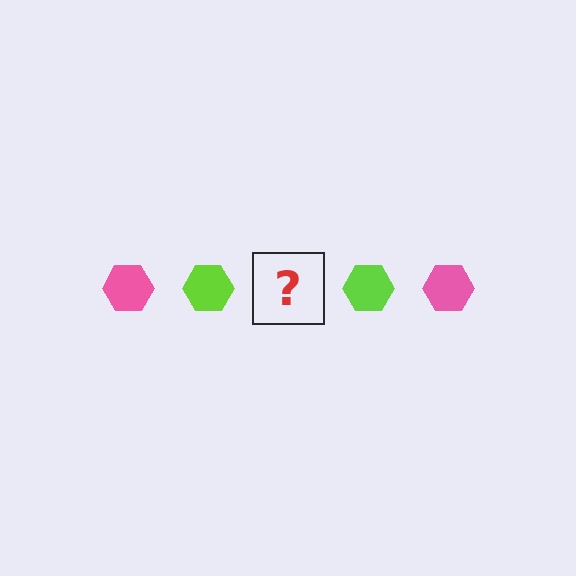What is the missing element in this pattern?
The missing element is a pink hexagon.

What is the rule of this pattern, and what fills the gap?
The rule is that the pattern cycles through pink, lime hexagons. The gap should be filled with a pink hexagon.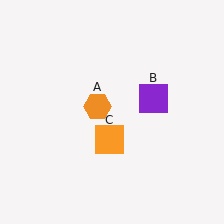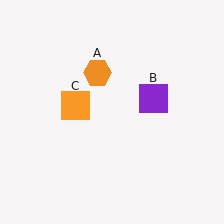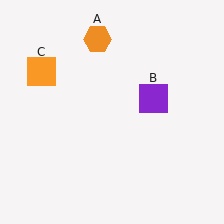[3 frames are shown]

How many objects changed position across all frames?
2 objects changed position: orange hexagon (object A), orange square (object C).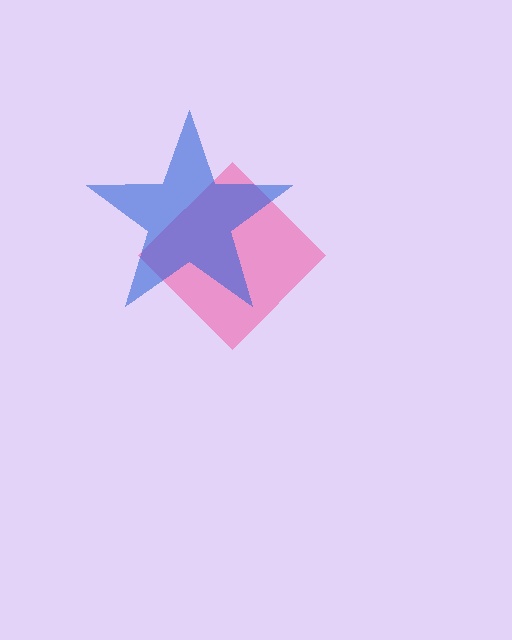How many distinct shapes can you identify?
There are 2 distinct shapes: a pink diamond, a blue star.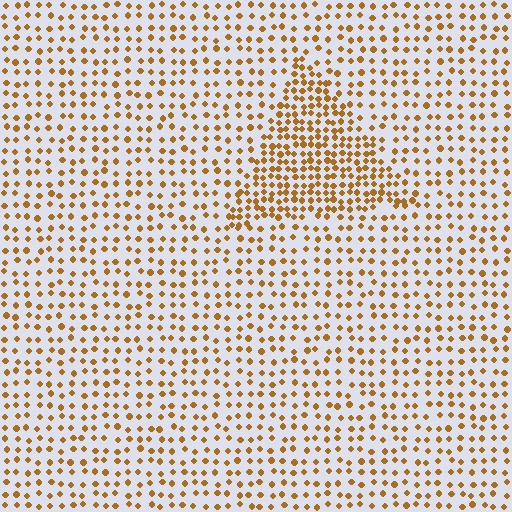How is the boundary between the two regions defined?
The boundary is defined by a change in element density (approximately 2.0x ratio). All elements are the same color, size, and shape.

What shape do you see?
I see a triangle.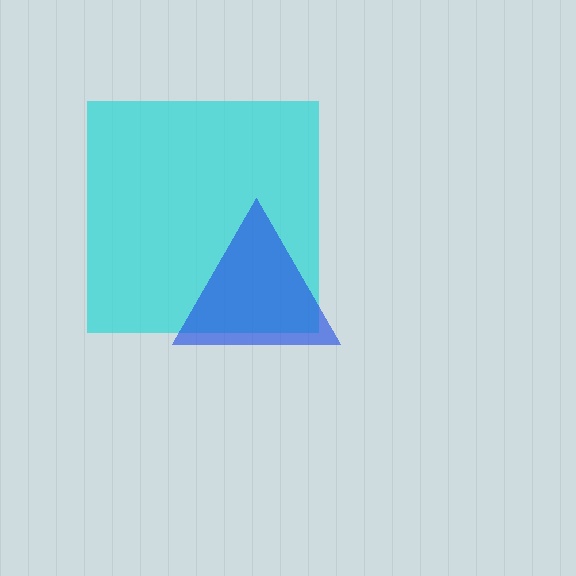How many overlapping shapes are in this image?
There are 2 overlapping shapes in the image.